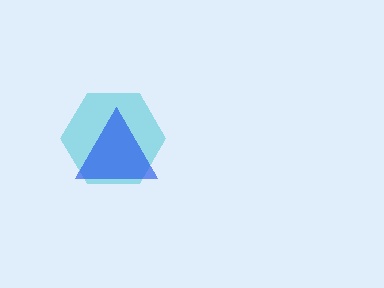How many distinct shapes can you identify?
There are 2 distinct shapes: a cyan hexagon, a blue triangle.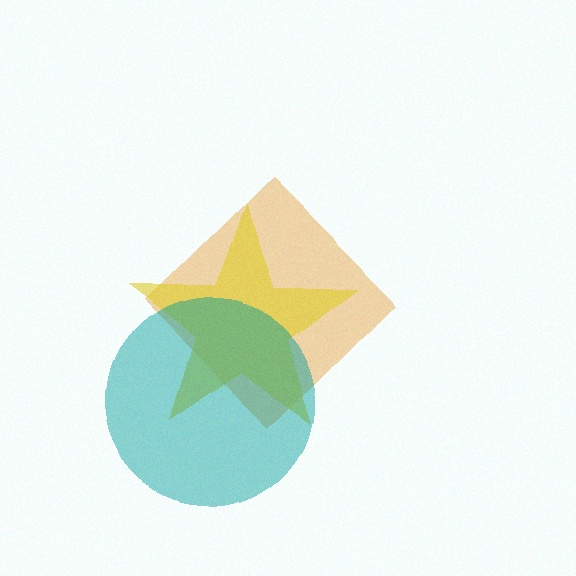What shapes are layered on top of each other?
The layered shapes are: an orange diamond, a yellow star, a teal circle.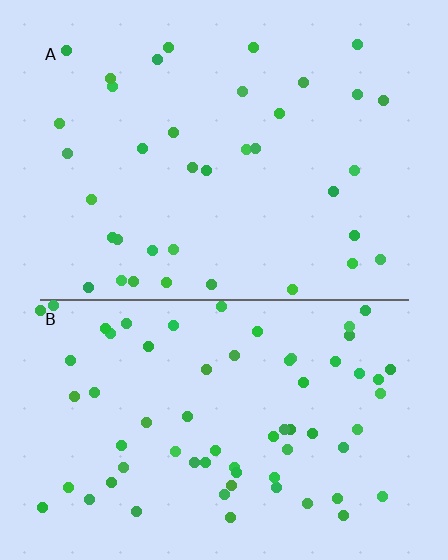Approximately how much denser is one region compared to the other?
Approximately 1.8× — region B over region A.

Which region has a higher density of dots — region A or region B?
B (the bottom).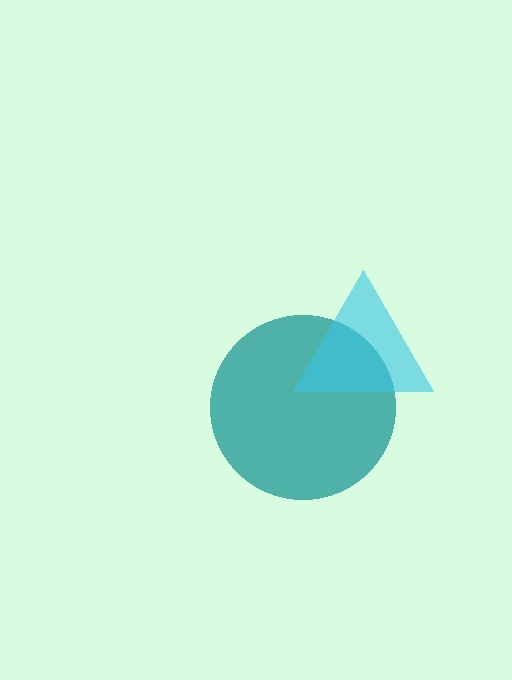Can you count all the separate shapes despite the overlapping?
Yes, there are 2 separate shapes.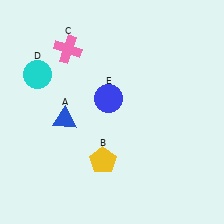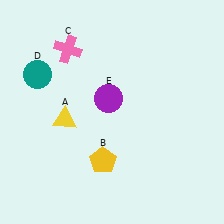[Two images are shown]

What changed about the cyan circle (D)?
In Image 1, D is cyan. In Image 2, it changed to teal.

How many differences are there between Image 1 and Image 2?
There are 3 differences between the two images.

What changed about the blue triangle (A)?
In Image 1, A is blue. In Image 2, it changed to yellow.